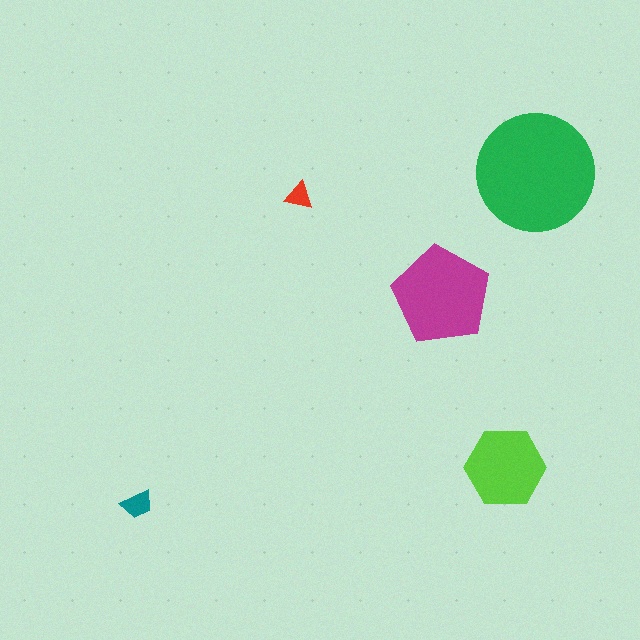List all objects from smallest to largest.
The red triangle, the teal trapezoid, the lime hexagon, the magenta pentagon, the green circle.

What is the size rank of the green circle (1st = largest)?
1st.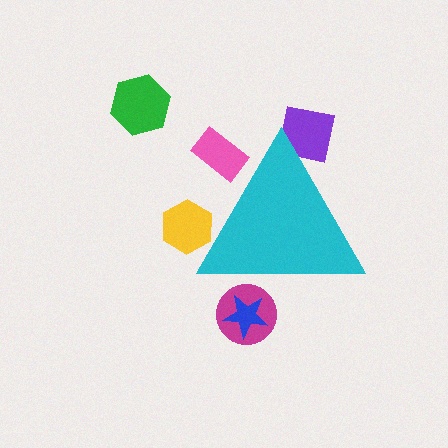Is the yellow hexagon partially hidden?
Yes, the yellow hexagon is partially hidden behind the cyan triangle.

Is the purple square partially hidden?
Yes, the purple square is partially hidden behind the cyan triangle.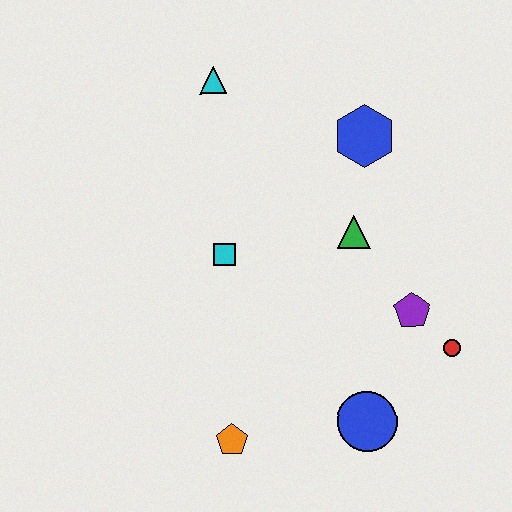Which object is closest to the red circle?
The purple pentagon is closest to the red circle.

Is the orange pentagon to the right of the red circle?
No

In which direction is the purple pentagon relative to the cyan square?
The purple pentagon is to the right of the cyan square.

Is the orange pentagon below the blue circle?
Yes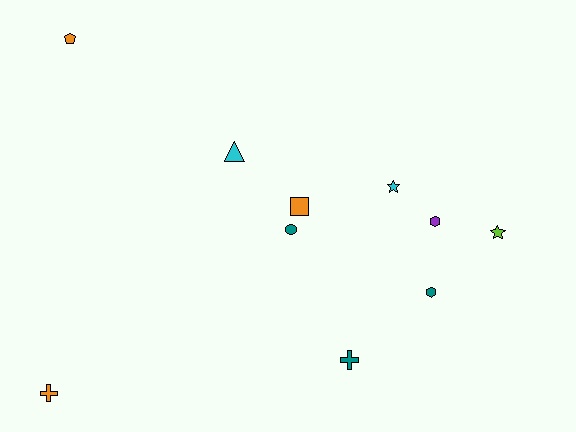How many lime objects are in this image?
There is 1 lime object.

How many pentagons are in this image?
There is 1 pentagon.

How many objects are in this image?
There are 10 objects.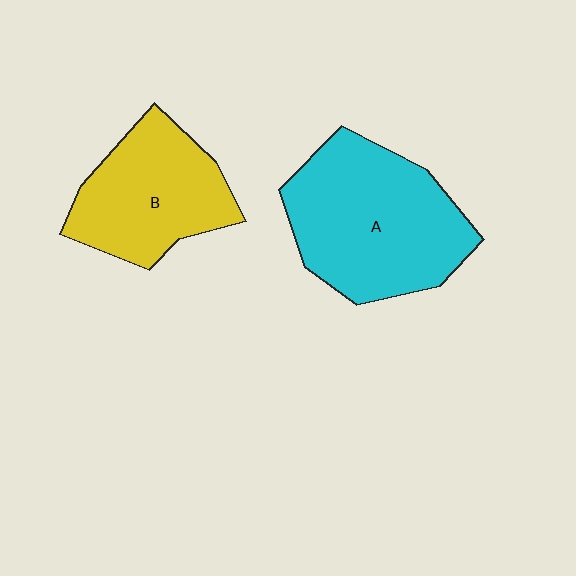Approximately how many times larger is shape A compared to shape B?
Approximately 1.4 times.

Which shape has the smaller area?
Shape B (yellow).